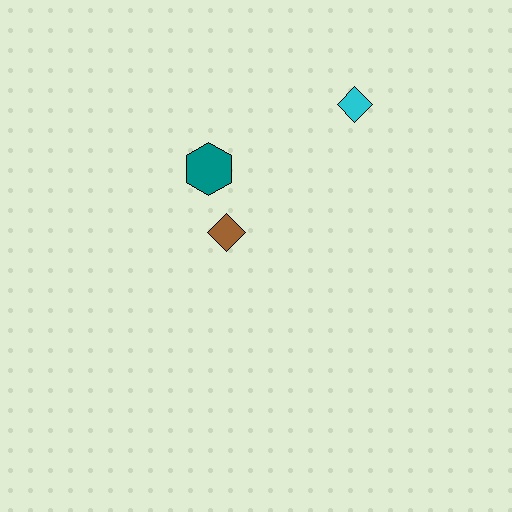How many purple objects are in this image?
There are no purple objects.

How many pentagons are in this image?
There are no pentagons.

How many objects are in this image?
There are 3 objects.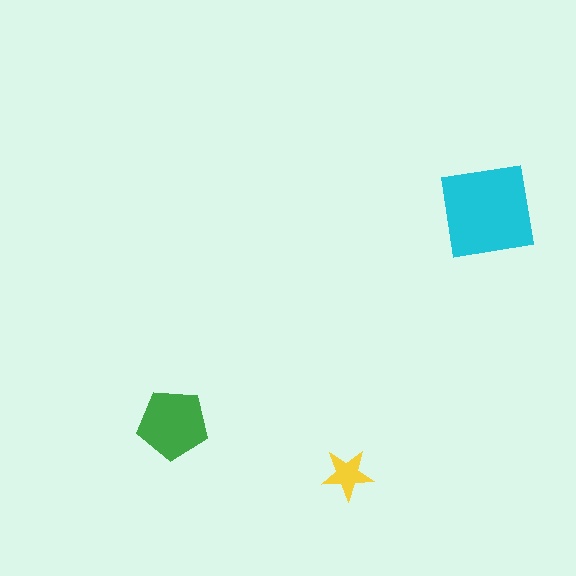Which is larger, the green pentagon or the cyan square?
The cyan square.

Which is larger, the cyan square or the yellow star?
The cyan square.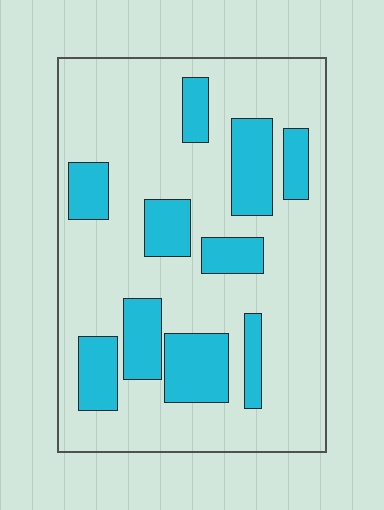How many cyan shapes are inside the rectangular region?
10.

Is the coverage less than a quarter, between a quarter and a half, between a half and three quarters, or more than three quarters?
Between a quarter and a half.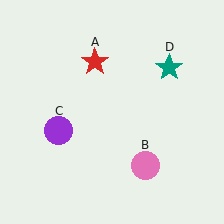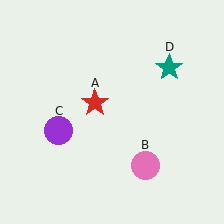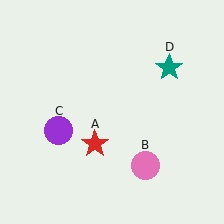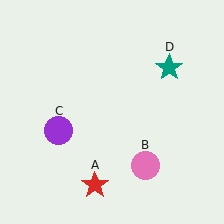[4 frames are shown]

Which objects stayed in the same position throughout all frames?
Pink circle (object B) and purple circle (object C) and teal star (object D) remained stationary.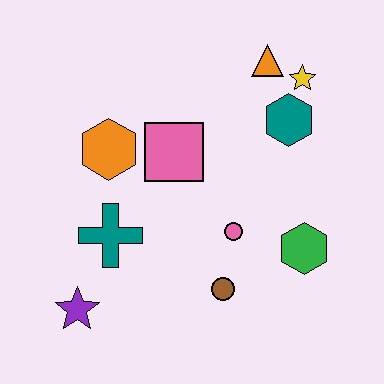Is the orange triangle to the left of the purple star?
No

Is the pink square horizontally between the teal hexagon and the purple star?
Yes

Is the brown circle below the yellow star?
Yes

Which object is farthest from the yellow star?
The purple star is farthest from the yellow star.